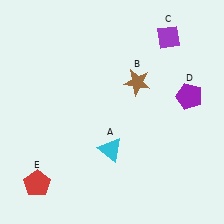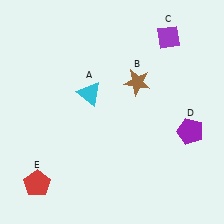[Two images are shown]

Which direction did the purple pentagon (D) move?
The purple pentagon (D) moved down.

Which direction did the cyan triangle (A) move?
The cyan triangle (A) moved up.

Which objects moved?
The objects that moved are: the cyan triangle (A), the purple pentagon (D).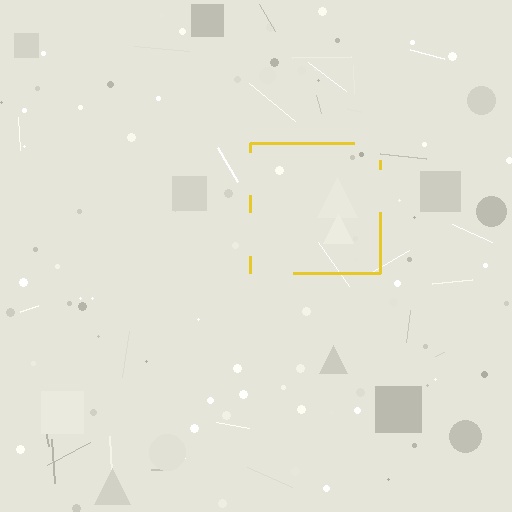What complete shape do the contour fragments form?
The contour fragments form a square.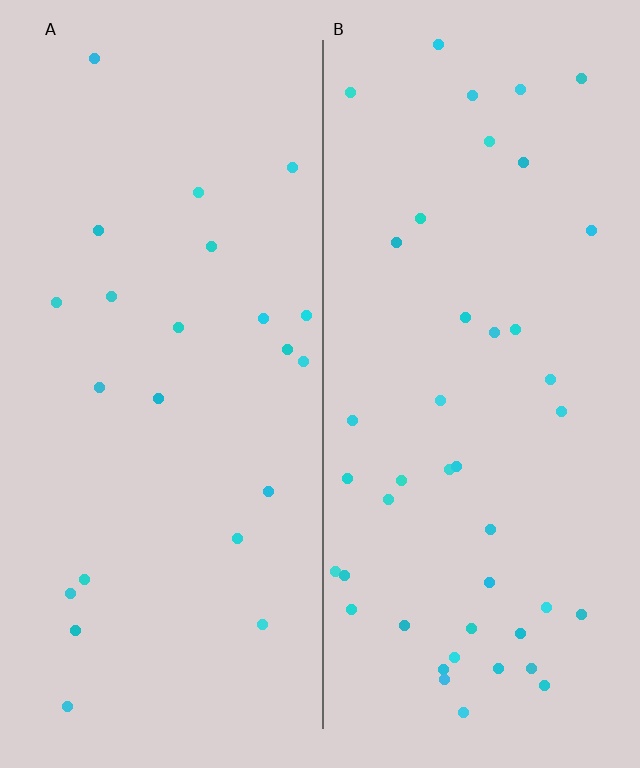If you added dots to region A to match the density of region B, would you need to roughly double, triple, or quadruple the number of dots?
Approximately double.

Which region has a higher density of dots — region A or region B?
B (the right).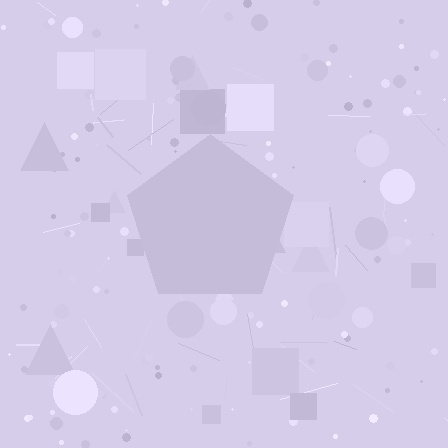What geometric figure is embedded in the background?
A pentagon is embedded in the background.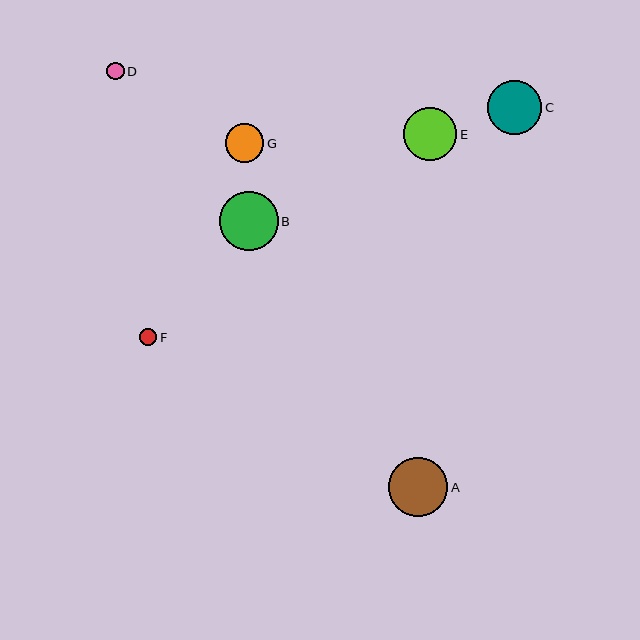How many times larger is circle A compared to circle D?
Circle A is approximately 3.4 times the size of circle D.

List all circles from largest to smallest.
From largest to smallest: A, B, C, E, G, D, F.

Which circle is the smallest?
Circle F is the smallest with a size of approximately 17 pixels.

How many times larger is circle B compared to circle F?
Circle B is approximately 3.4 times the size of circle F.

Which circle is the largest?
Circle A is the largest with a size of approximately 59 pixels.